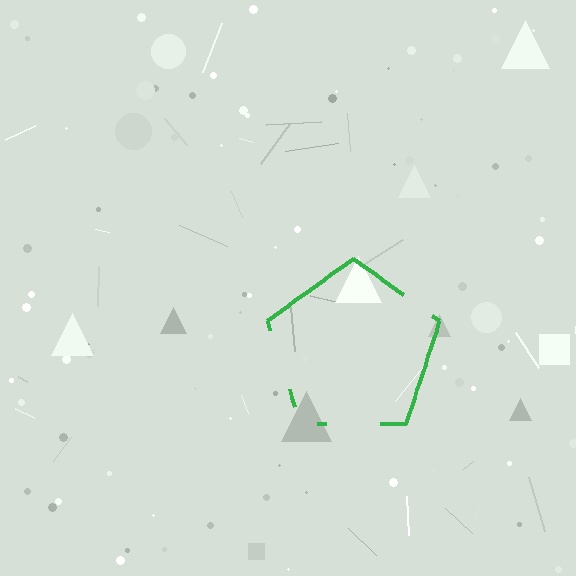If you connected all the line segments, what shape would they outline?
They would outline a pentagon.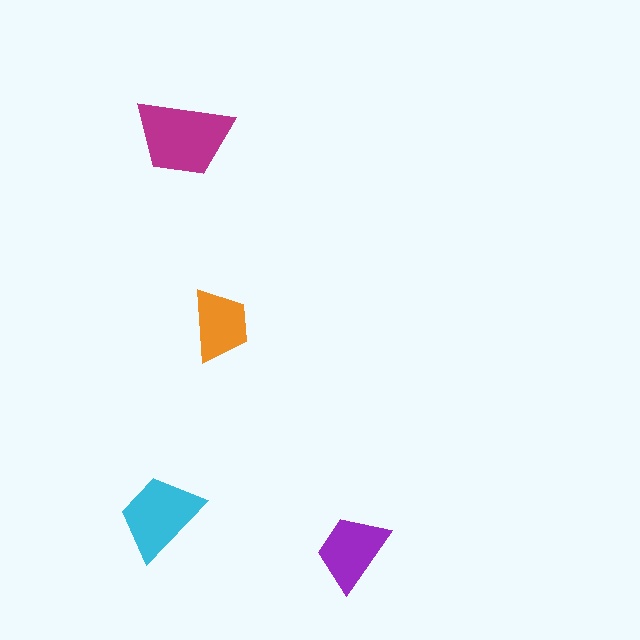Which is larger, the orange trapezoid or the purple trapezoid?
The purple one.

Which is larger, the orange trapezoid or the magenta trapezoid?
The magenta one.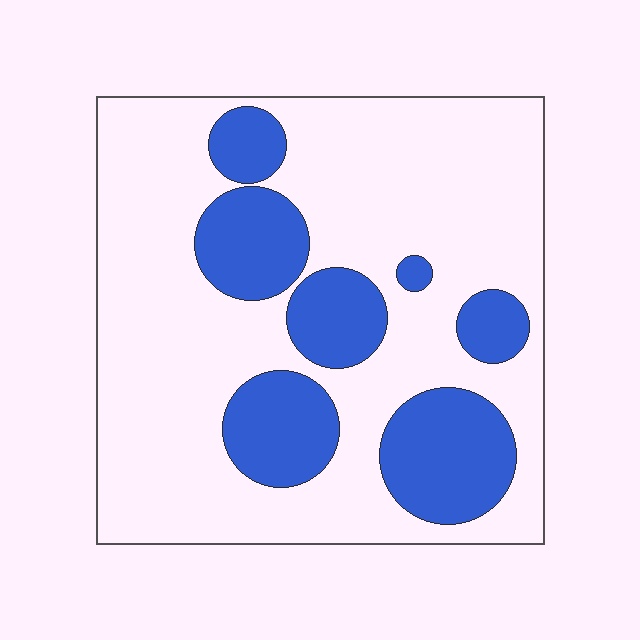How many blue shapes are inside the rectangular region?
7.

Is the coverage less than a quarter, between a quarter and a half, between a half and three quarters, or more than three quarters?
Between a quarter and a half.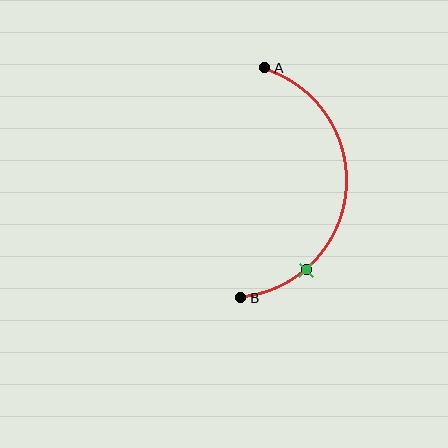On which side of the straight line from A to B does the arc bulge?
The arc bulges to the right of the straight line connecting A and B.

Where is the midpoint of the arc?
The arc midpoint is the point on the curve farthest from the straight line joining A and B. It sits to the right of that line.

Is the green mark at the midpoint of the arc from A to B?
No. The green mark lies on the arc but is closer to endpoint B. The arc midpoint would be at the point on the curve equidistant along the arc from both A and B.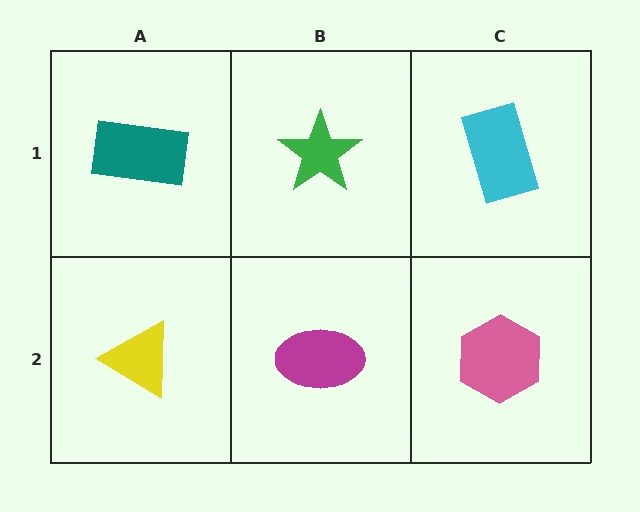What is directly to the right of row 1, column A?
A green star.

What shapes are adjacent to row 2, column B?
A green star (row 1, column B), a yellow triangle (row 2, column A), a pink hexagon (row 2, column C).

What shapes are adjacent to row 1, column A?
A yellow triangle (row 2, column A), a green star (row 1, column B).